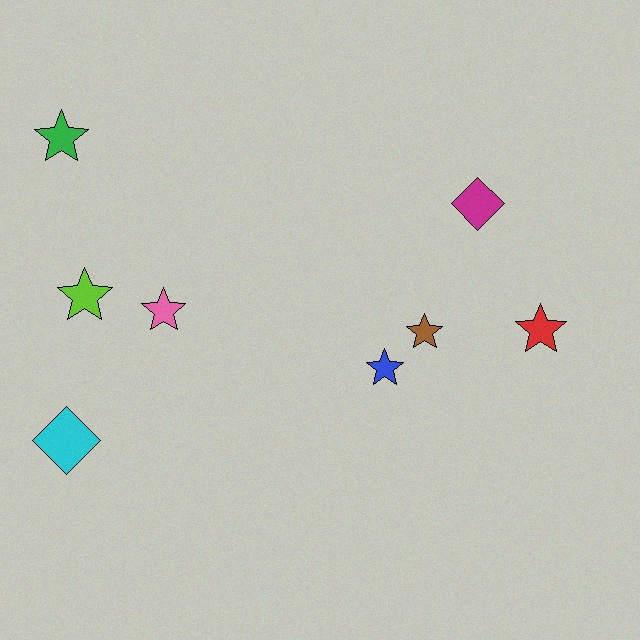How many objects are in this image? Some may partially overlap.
There are 8 objects.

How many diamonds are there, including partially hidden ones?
There are 2 diamonds.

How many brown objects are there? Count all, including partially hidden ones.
There is 1 brown object.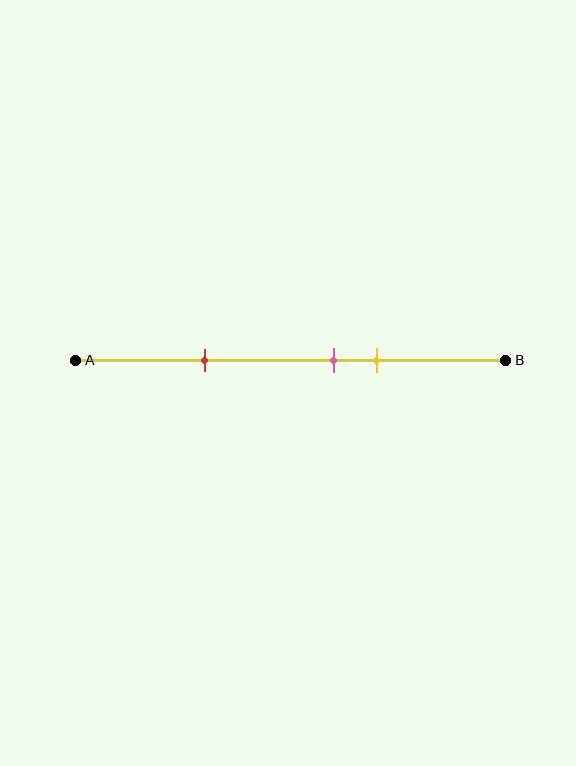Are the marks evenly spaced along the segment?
No, the marks are not evenly spaced.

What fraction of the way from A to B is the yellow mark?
The yellow mark is approximately 70% (0.7) of the way from A to B.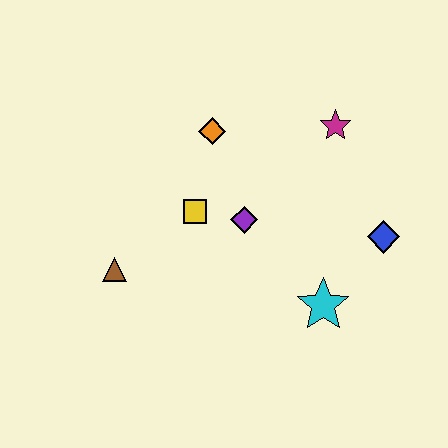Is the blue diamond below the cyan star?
No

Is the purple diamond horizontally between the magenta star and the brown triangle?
Yes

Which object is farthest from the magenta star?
The brown triangle is farthest from the magenta star.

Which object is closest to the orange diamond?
The yellow square is closest to the orange diamond.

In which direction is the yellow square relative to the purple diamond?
The yellow square is to the left of the purple diamond.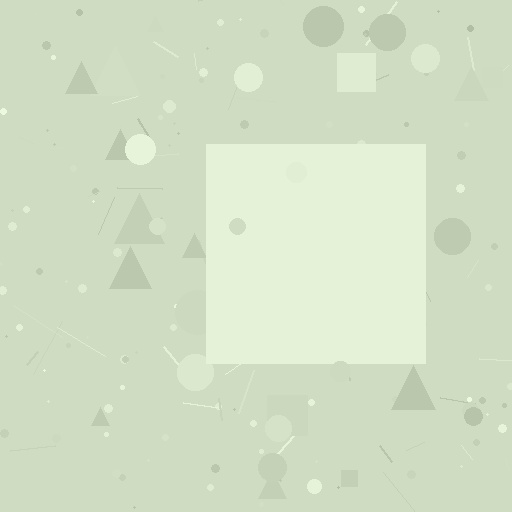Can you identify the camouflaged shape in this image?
The camouflaged shape is a square.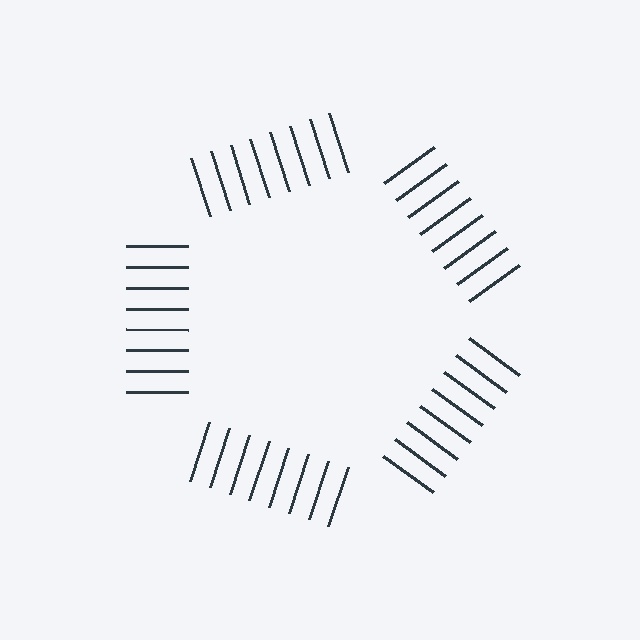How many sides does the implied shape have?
5 sides — the line-ends trace a pentagon.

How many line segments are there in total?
40 — 8 along each of the 5 edges.